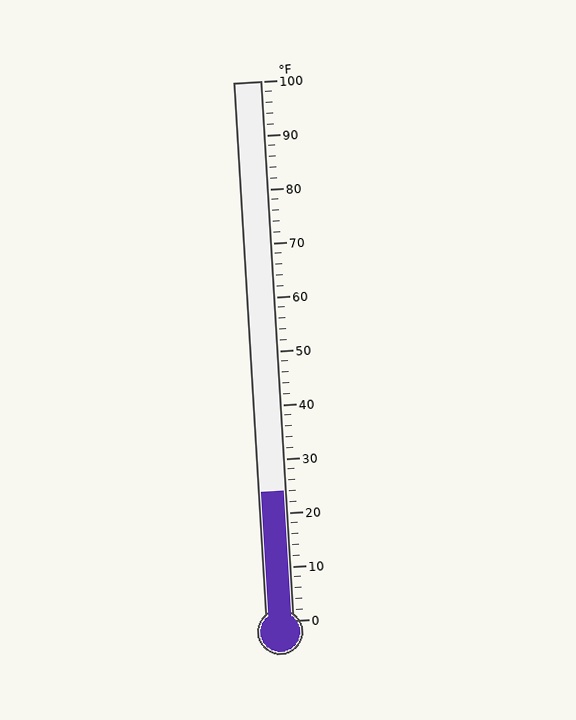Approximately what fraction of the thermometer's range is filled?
The thermometer is filled to approximately 25% of its range.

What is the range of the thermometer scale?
The thermometer scale ranges from 0°F to 100°F.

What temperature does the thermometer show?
The thermometer shows approximately 24°F.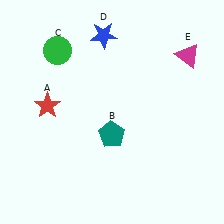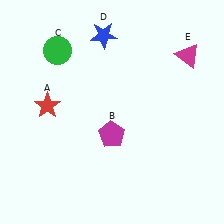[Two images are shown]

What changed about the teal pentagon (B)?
In Image 1, B is teal. In Image 2, it changed to magenta.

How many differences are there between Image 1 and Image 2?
There is 1 difference between the two images.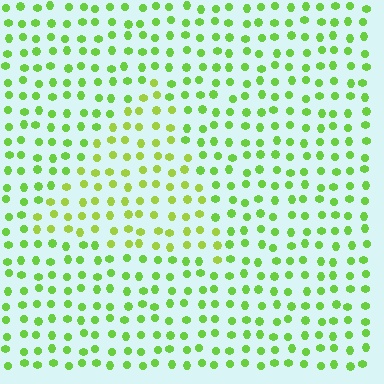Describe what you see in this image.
The image is filled with small lime elements in a uniform arrangement. A triangle-shaped region is visible where the elements are tinted to a slightly different hue, forming a subtle color boundary.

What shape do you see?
I see a triangle.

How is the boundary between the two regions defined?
The boundary is defined purely by a slight shift in hue (about 22 degrees). Spacing, size, and orientation are identical on both sides.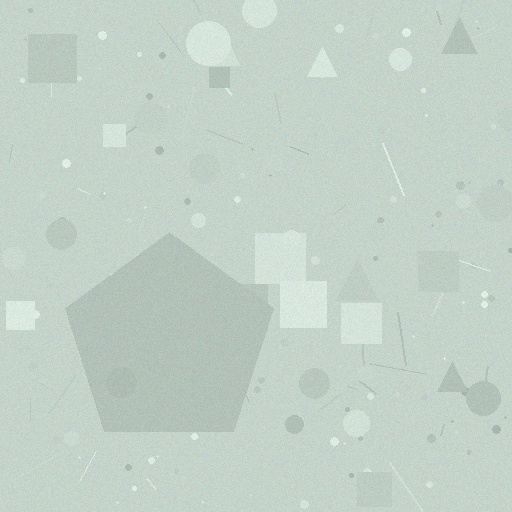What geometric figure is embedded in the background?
A pentagon is embedded in the background.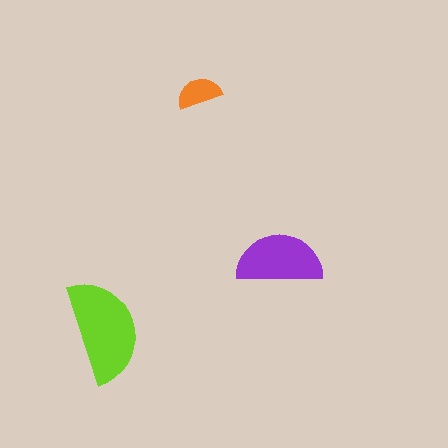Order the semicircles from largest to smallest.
the lime one, the purple one, the orange one.